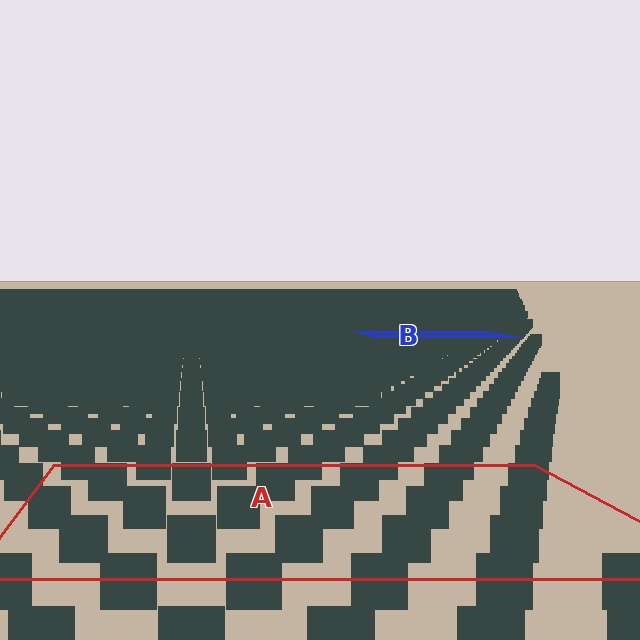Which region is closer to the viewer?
Region A is closer. The texture elements there are larger and more spread out.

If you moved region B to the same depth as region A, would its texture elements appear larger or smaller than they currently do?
They would appear larger. At a closer depth, the same texture elements are projected at a bigger on-screen size.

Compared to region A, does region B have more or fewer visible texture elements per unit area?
Region B has more texture elements per unit area — they are packed more densely because it is farther away.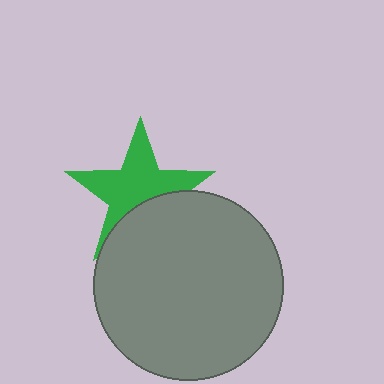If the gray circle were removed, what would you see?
You would see the complete green star.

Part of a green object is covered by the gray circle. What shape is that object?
It is a star.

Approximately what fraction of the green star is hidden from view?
Roughly 35% of the green star is hidden behind the gray circle.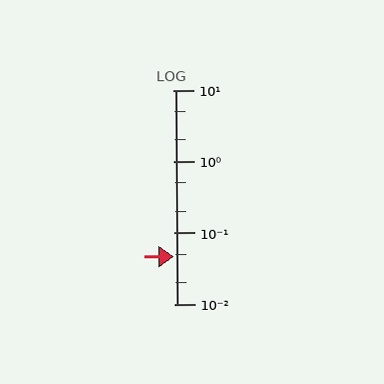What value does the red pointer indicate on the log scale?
The pointer indicates approximately 0.047.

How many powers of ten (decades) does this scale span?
The scale spans 3 decades, from 0.01 to 10.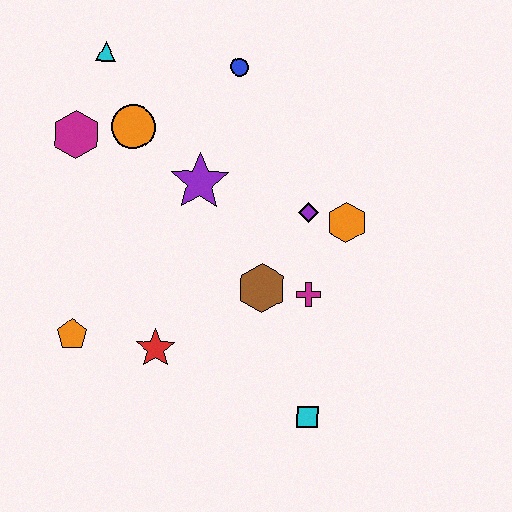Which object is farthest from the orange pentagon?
The blue circle is farthest from the orange pentagon.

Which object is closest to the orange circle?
The magenta hexagon is closest to the orange circle.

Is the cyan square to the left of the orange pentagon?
No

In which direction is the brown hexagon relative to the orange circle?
The brown hexagon is below the orange circle.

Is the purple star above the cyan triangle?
No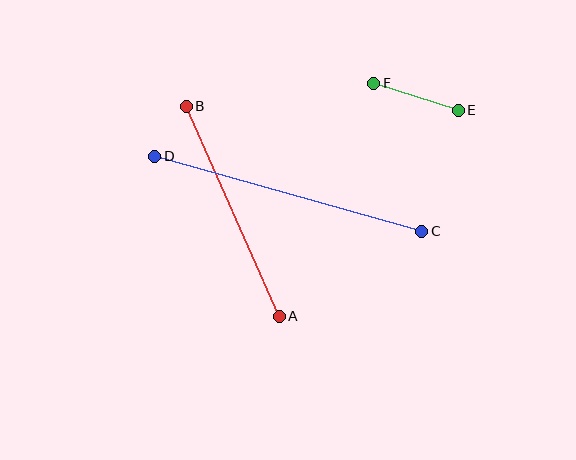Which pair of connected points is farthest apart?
Points C and D are farthest apart.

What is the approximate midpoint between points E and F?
The midpoint is at approximately (416, 97) pixels.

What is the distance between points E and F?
The distance is approximately 89 pixels.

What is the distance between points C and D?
The distance is approximately 277 pixels.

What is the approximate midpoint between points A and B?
The midpoint is at approximately (233, 211) pixels.